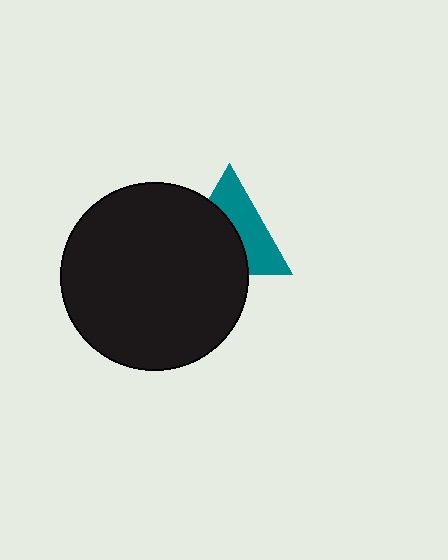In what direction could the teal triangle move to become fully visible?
The teal triangle could move toward the upper-right. That would shift it out from behind the black circle entirely.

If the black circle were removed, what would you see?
You would see the complete teal triangle.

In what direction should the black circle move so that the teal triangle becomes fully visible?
The black circle should move toward the lower-left. That is the shortest direction to clear the overlap and leave the teal triangle fully visible.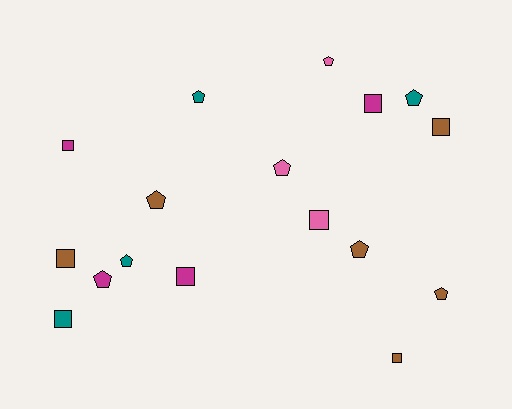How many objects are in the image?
There are 17 objects.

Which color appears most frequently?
Brown, with 6 objects.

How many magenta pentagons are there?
There is 1 magenta pentagon.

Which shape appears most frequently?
Pentagon, with 9 objects.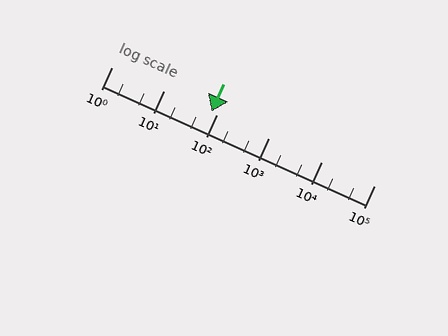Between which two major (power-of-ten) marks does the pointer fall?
The pointer is between 10 and 100.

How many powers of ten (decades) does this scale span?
The scale spans 5 decades, from 1 to 100000.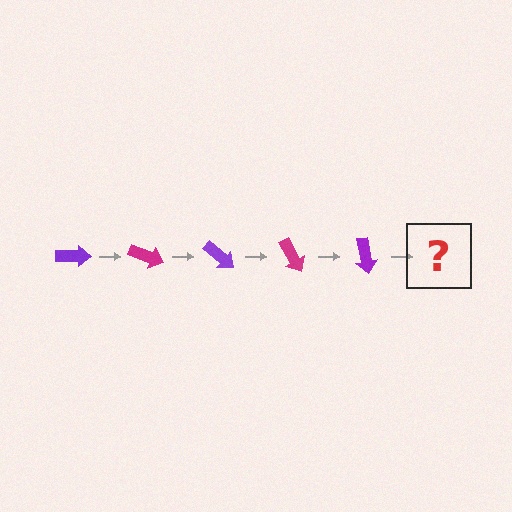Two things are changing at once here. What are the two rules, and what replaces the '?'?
The two rules are that it rotates 20 degrees each step and the color cycles through purple and magenta. The '?' should be a magenta arrow, rotated 100 degrees from the start.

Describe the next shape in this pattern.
It should be a magenta arrow, rotated 100 degrees from the start.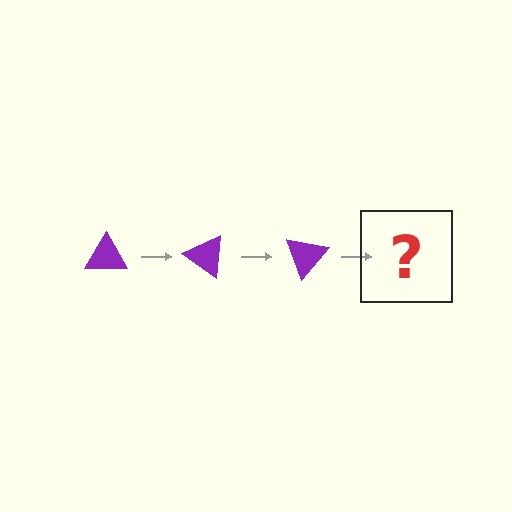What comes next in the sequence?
The next element should be a purple triangle rotated 105 degrees.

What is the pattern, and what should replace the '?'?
The pattern is that the triangle rotates 35 degrees each step. The '?' should be a purple triangle rotated 105 degrees.